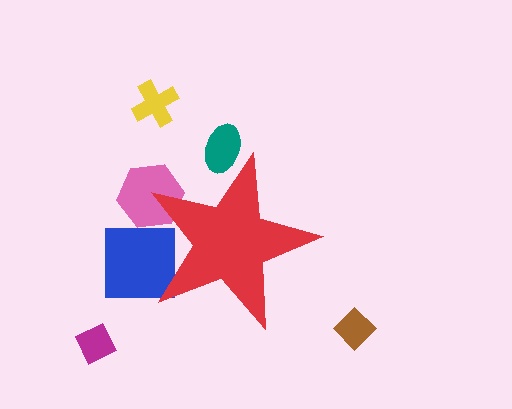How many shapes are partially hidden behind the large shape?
3 shapes are partially hidden.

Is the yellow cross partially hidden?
No, the yellow cross is fully visible.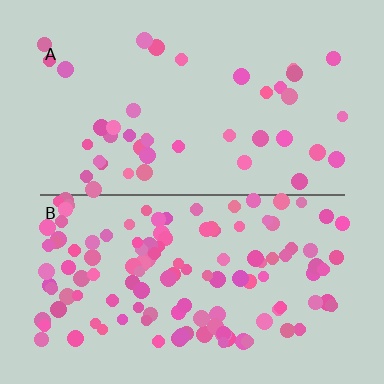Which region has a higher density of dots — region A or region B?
B (the bottom).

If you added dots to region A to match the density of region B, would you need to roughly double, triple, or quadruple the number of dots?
Approximately triple.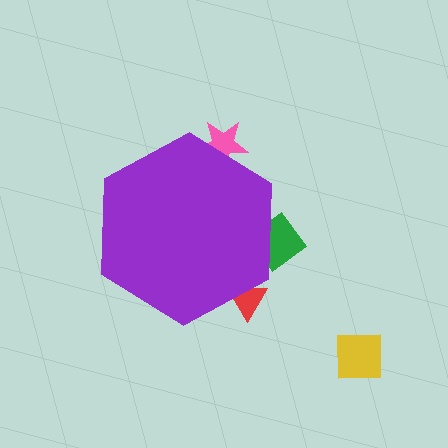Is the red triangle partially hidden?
Yes, the red triangle is partially hidden behind the purple hexagon.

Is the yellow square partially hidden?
No, the yellow square is fully visible.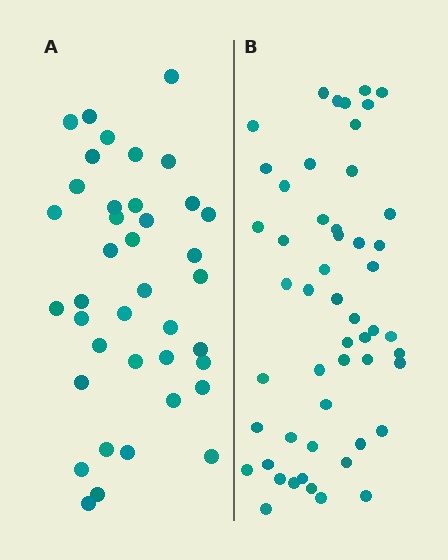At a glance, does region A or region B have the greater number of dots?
Region B (the right region) has more dots.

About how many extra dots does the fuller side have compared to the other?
Region B has approximately 15 more dots than region A.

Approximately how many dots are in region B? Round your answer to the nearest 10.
About 50 dots. (The exact count is 52, which rounds to 50.)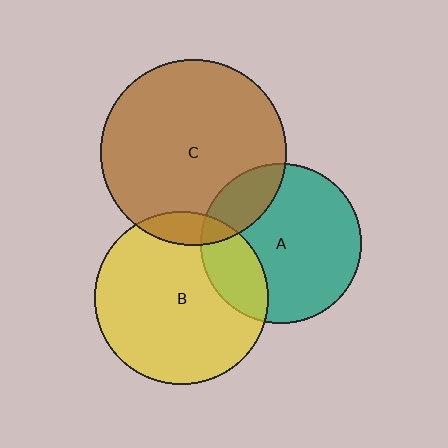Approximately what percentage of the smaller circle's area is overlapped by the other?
Approximately 10%.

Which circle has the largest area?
Circle C (brown).